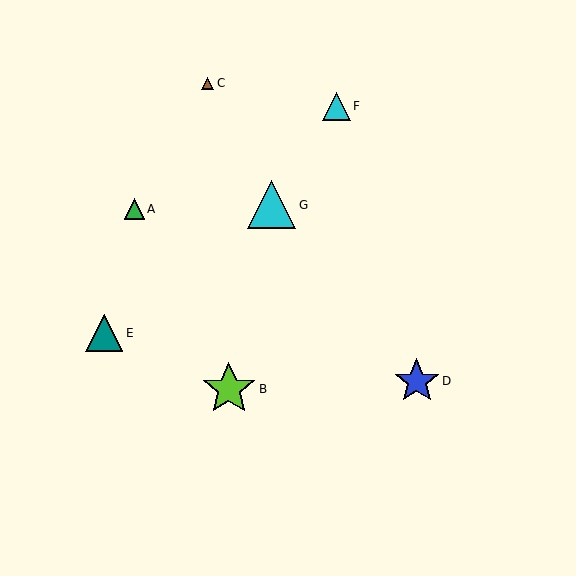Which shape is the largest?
The lime star (labeled B) is the largest.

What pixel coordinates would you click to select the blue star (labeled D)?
Click at (417, 381) to select the blue star D.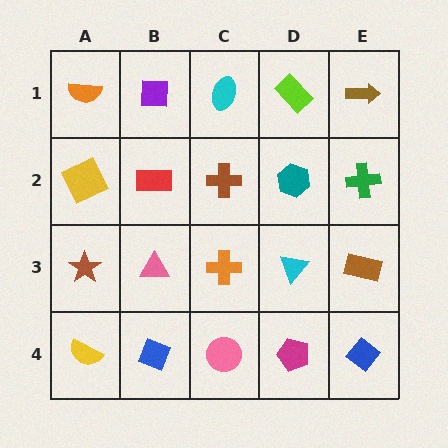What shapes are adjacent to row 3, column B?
A red rectangle (row 2, column B), a blue diamond (row 4, column B), a brown star (row 3, column A), an orange cross (row 3, column C).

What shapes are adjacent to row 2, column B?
A purple square (row 1, column B), a pink triangle (row 3, column B), a yellow square (row 2, column A), a brown cross (row 2, column C).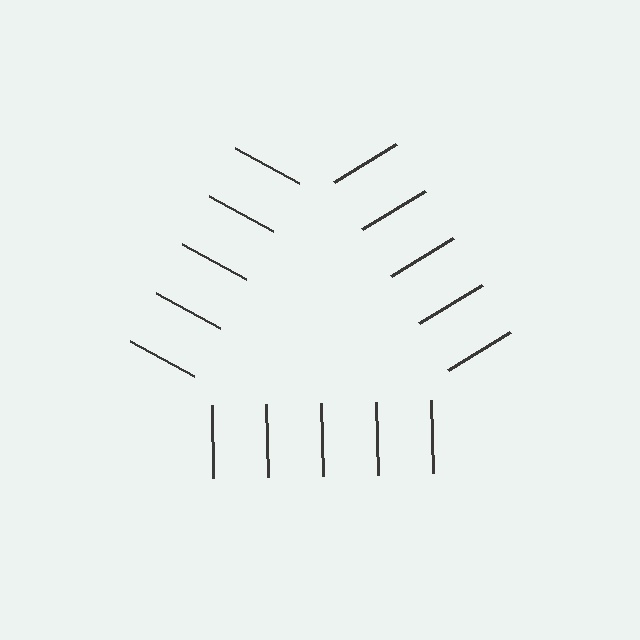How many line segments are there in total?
15 — 5 along each of the 3 edges.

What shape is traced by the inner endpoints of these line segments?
An illusory triangle — the line segments terminate on its edges but no continuous stroke is drawn.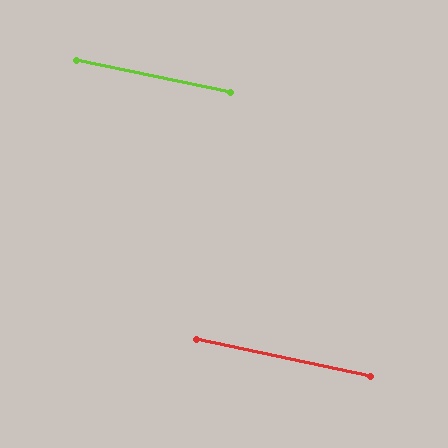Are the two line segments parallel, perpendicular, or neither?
Parallel — their directions differ by only 0.3°.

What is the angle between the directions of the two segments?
Approximately 0 degrees.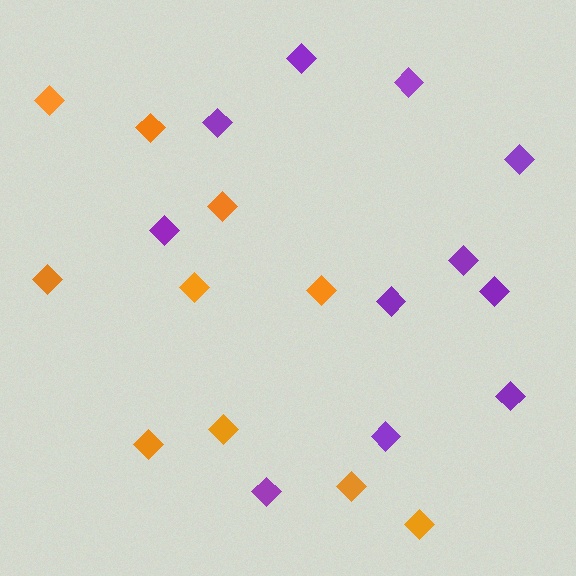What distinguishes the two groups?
There are 2 groups: one group of orange diamonds (10) and one group of purple diamonds (11).